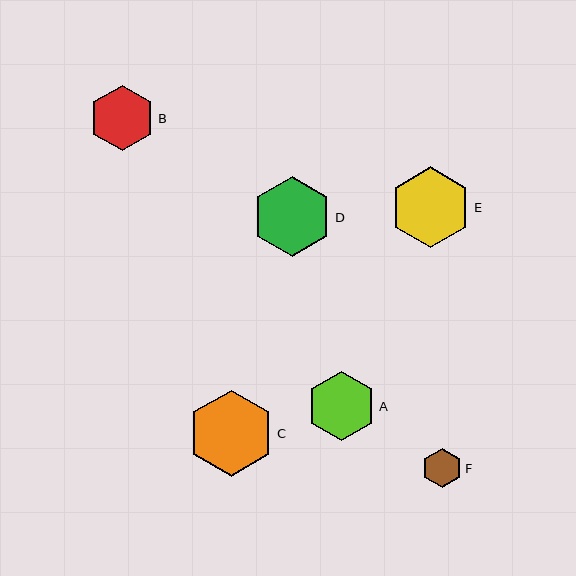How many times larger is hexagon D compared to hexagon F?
Hexagon D is approximately 2.0 times the size of hexagon F.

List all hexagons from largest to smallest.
From largest to smallest: C, E, D, A, B, F.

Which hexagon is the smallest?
Hexagon F is the smallest with a size of approximately 40 pixels.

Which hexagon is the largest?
Hexagon C is the largest with a size of approximately 86 pixels.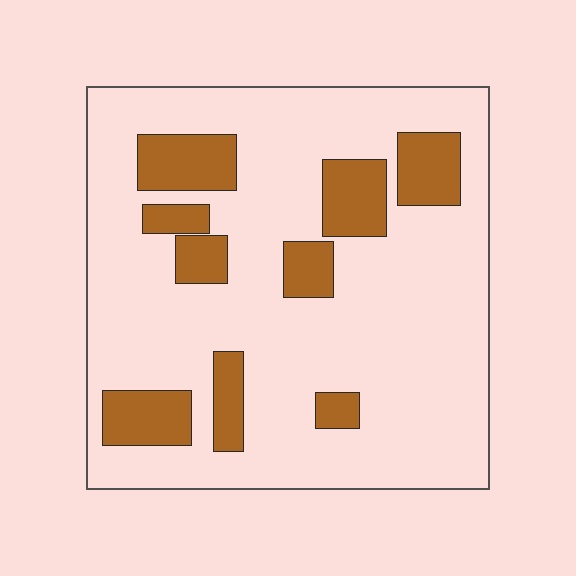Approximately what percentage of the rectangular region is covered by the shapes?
Approximately 20%.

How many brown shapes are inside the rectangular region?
9.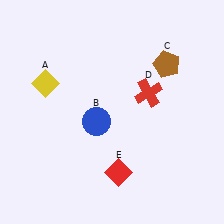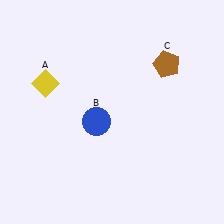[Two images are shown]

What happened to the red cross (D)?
The red cross (D) was removed in Image 2. It was in the top-right area of Image 1.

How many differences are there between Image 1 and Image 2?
There are 2 differences between the two images.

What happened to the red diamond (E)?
The red diamond (E) was removed in Image 2. It was in the bottom-right area of Image 1.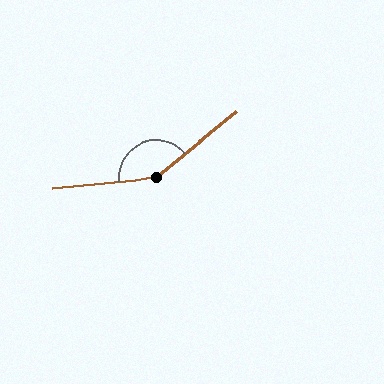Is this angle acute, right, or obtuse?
It is obtuse.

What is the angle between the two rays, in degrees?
Approximately 147 degrees.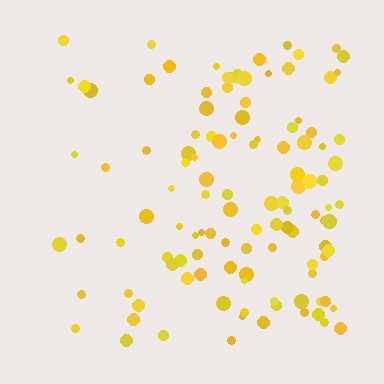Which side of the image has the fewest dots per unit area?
The left.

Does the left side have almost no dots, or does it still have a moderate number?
Still a moderate number, just noticeably fewer than the right.